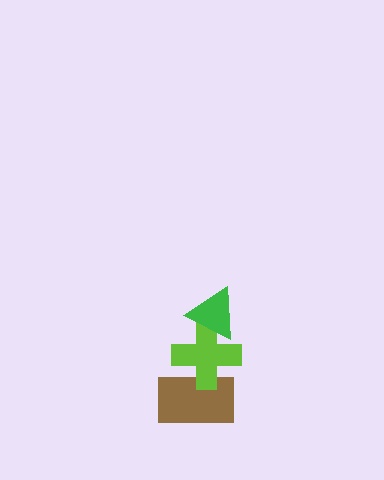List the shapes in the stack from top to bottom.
From top to bottom: the green triangle, the lime cross, the brown rectangle.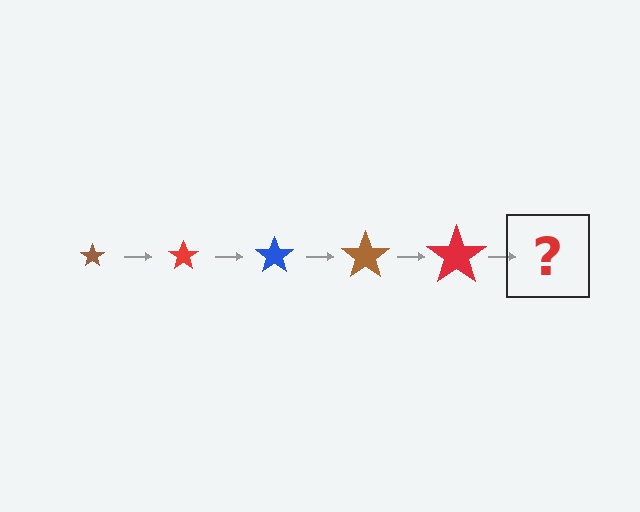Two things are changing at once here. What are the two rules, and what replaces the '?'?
The two rules are that the star grows larger each step and the color cycles through brown, red, and blue. The '?' should be a blue star, larger than the previous one.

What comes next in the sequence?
The next element should be a blue star, larger than the previous one.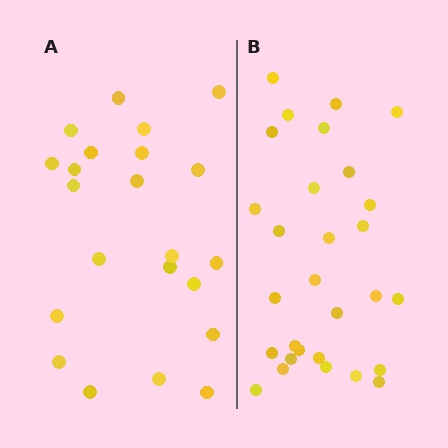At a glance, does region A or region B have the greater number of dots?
Region B (the right region) has more dots.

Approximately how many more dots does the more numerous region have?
Region B has roughly 8 or so more dots than region A.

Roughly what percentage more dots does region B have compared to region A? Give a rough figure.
About 30% more.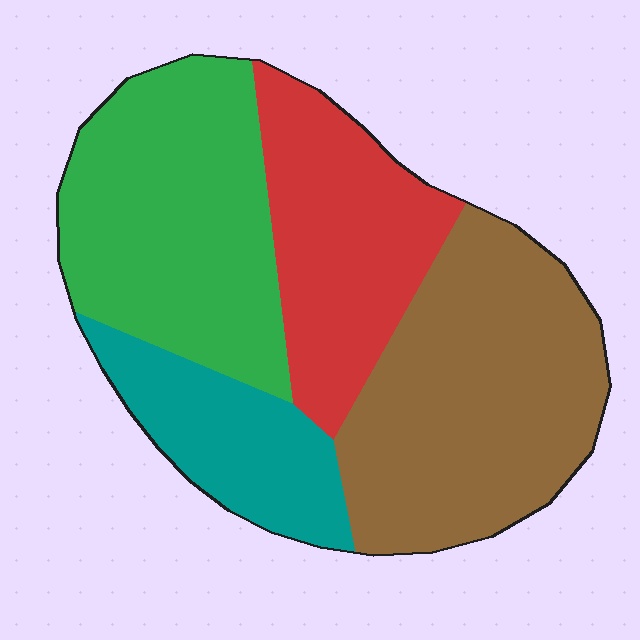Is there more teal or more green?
Green.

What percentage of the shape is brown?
Brown covers about 35% of the shape.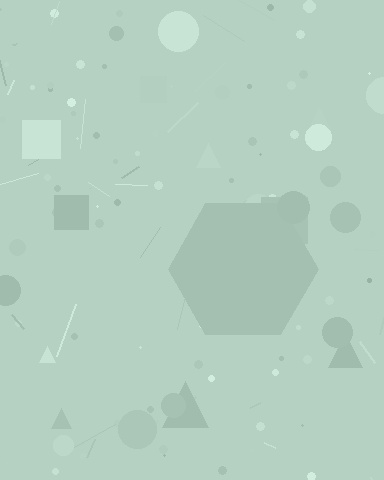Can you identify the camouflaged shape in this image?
The camouflaged shape is a hexagon.